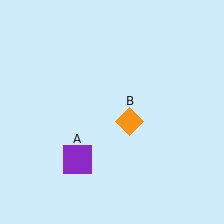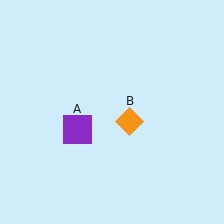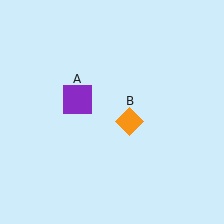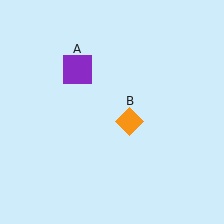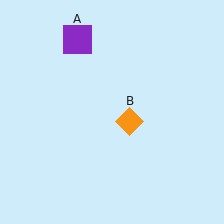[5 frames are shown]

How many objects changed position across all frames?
1 object changed position: purple square (object A).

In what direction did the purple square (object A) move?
The purple square (object A) moved up.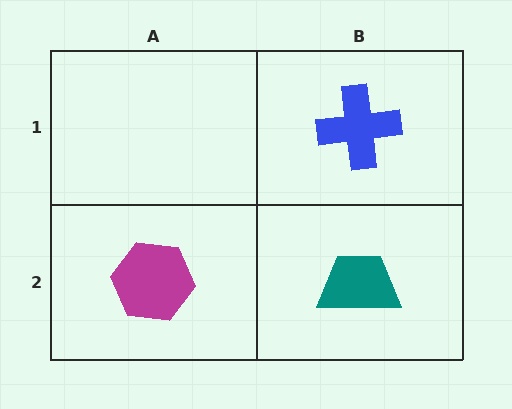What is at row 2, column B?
A teal trapezoid.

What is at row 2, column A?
A magenta hexagon.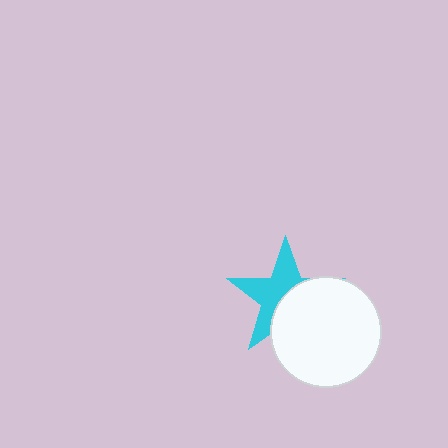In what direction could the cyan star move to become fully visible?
The cyan star could move toward the upper-left. That would shift it out from behind the white circle entirely.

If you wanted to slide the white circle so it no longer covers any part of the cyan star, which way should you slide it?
Slide it toward the lower-right — that is the most direct way to separate the two shapes.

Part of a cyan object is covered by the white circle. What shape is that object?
It is a star.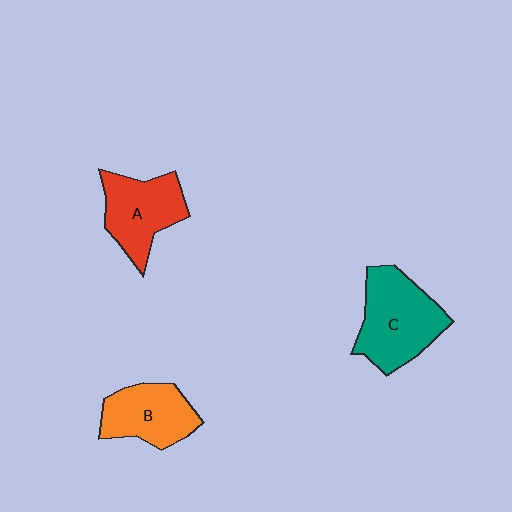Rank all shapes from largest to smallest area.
From largest to smallest: C (teal), A (red), B (orange).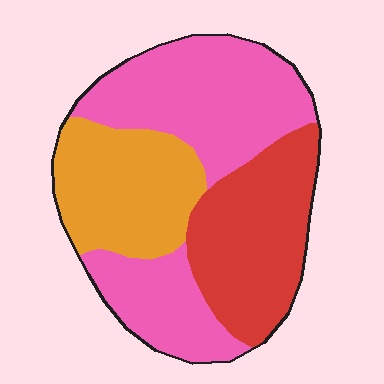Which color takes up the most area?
Pink, at roughly 45%.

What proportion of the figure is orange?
Orange takes up about one quarter (1/4) of the figure.